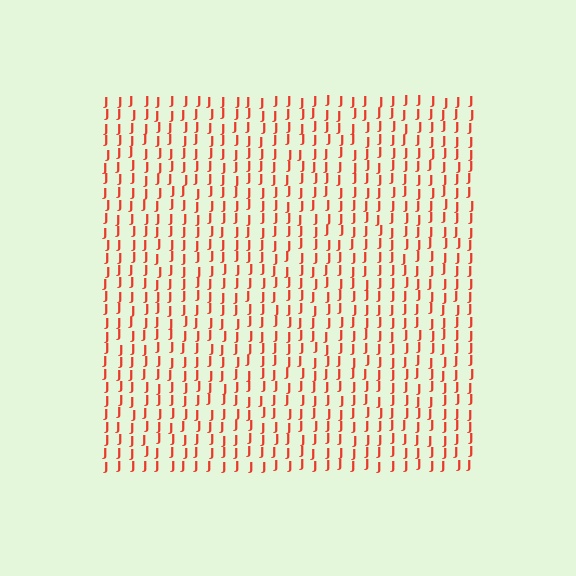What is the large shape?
The large shape is a square.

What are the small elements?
The small elements are letter J's.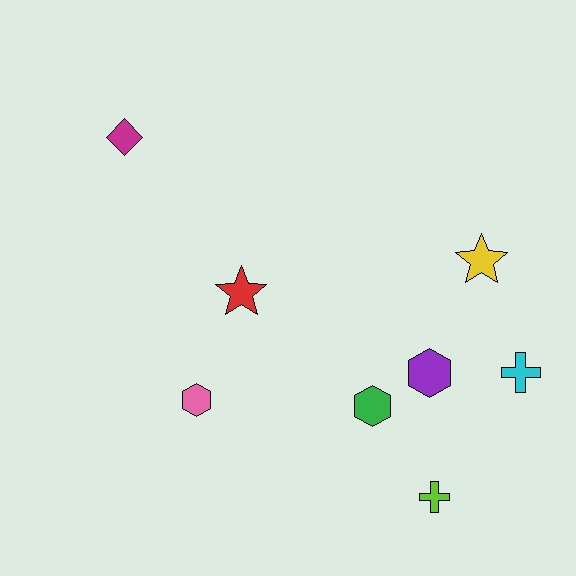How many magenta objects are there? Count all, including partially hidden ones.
There is 1 magenta object.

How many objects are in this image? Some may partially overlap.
There are 8 objects.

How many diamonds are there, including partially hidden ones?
There is 1 diamond.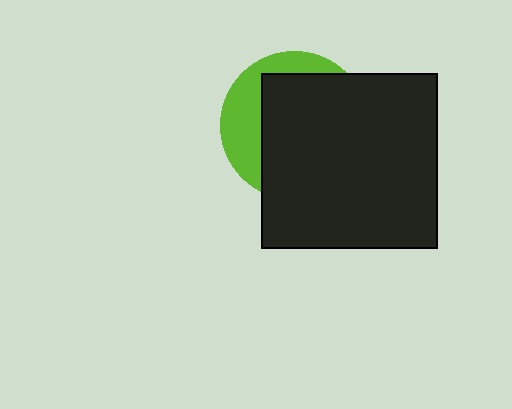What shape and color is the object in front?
The object in front is a black square.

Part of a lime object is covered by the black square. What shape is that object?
It is a circle.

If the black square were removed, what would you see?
You would see the complete lime circle.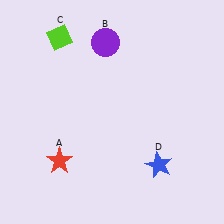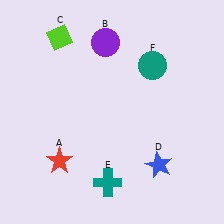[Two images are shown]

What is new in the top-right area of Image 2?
A teal circle (F) was added in the top-right area of Image 2.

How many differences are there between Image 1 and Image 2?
There are 2 differences between the two images.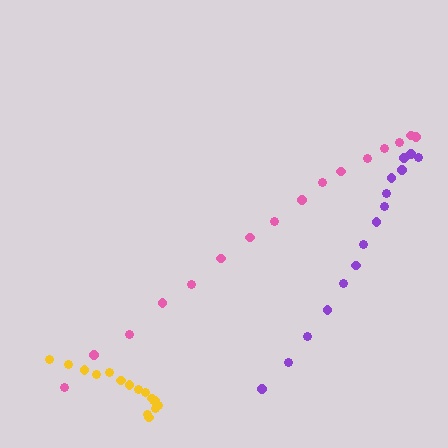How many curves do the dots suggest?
There are 3 distinct paths.